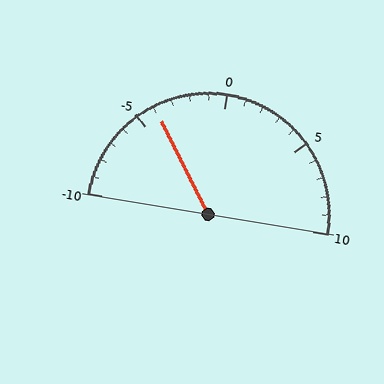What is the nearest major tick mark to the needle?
The nearest major tick mark is -5.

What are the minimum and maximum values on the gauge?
The gauge ranges from -10 to 10.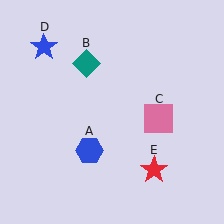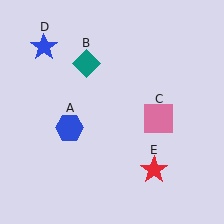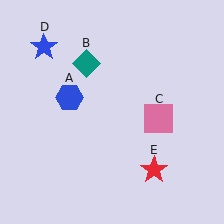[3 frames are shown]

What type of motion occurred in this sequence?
The blue hexagon (object A) rotated clockwise around the center of the scene.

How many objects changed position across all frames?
1 object changed position: blue hexagon (object A).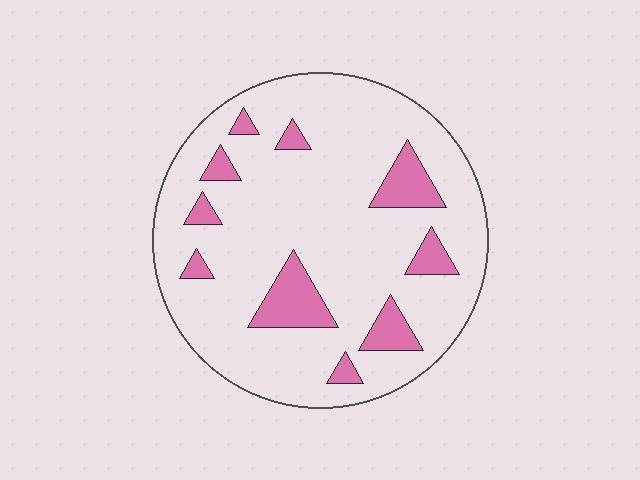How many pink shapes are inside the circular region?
10.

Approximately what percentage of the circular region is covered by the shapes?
Approximately 15%.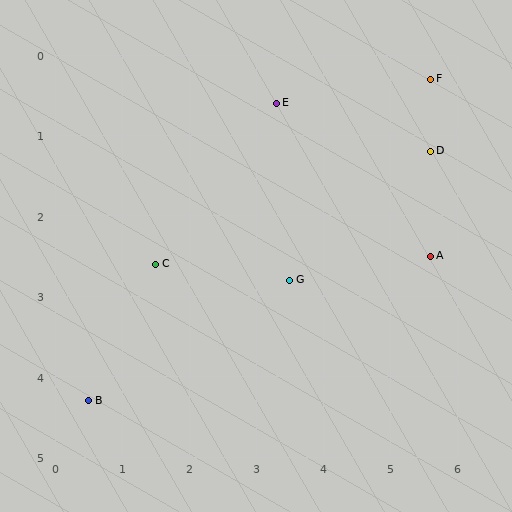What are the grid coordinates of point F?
Point F is at approximately (5.6, 0.3).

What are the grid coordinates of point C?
Point C is at approximately (1.5, 2.6).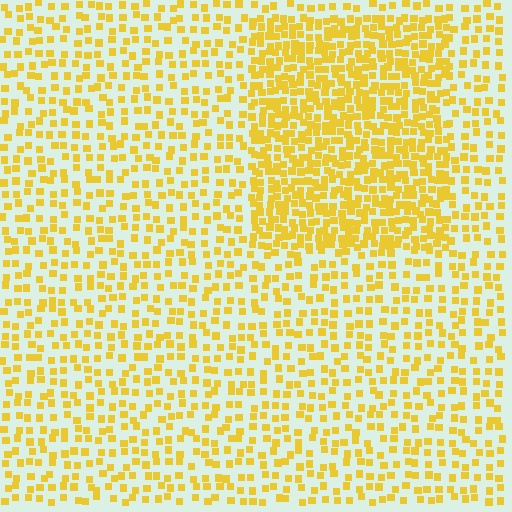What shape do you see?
I see a rectangle.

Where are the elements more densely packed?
The elements are more densely packed inside the rectangle boundary.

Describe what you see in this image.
The image contains small yellow elements arranged at two different densities. A rectangle-shaped region is visible where the elements are more densely packed than the surrounding area.